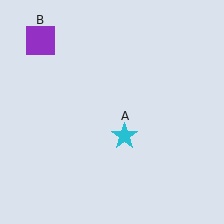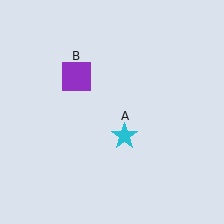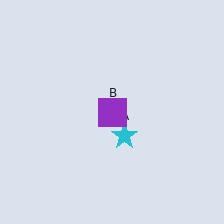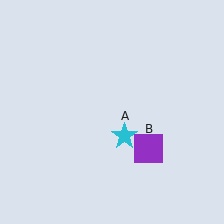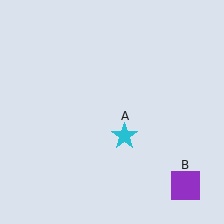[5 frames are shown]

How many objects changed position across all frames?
1 object changed position: purple square (object B).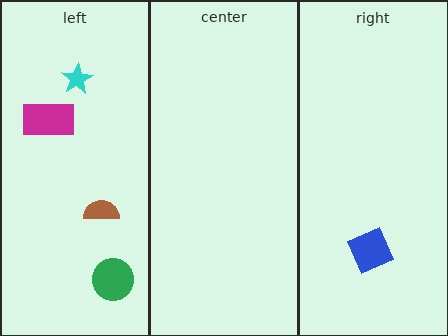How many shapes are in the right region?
1.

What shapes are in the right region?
The blue square.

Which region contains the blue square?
The right region.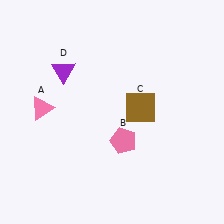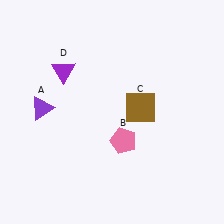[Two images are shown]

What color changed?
The triangle (A) changed from pink in Image 1 to purple in Image 2.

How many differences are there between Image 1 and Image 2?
There is 1 difference between the two images.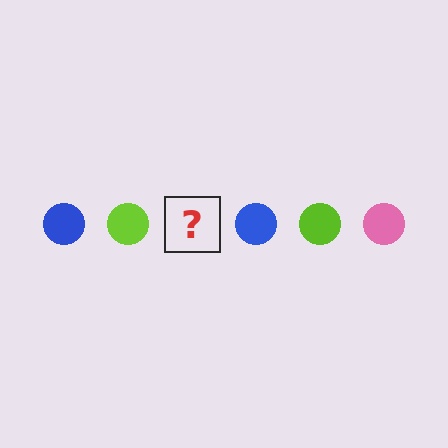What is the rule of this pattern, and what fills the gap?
The rule is that the pattern cycles through blue, lime, pink circles. The gap should be filled with a pink circle.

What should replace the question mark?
The question mark should be replaced with a pink circle.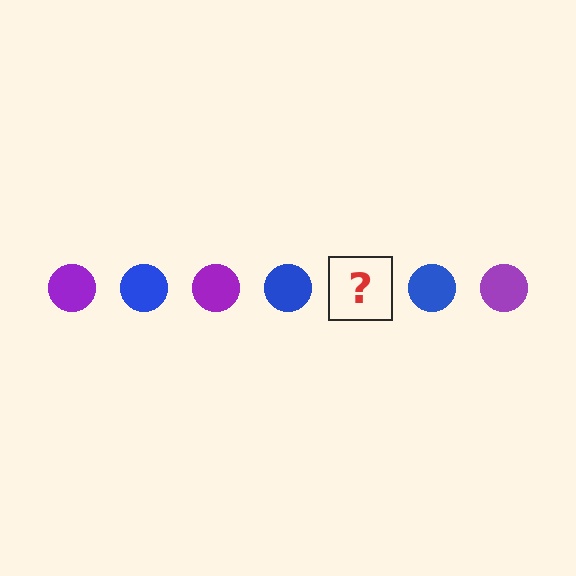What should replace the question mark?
The question mark should be replaced with a purple circle.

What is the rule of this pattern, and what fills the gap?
The rule is that the pattern cycles through purple, blue circles. The gap should be filled with a purple circle.